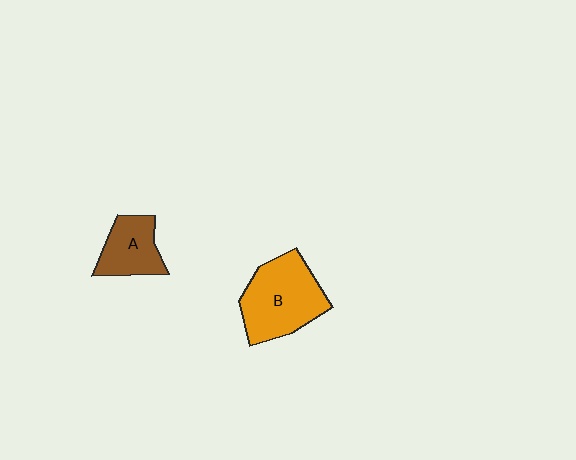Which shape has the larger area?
Shape B (orange).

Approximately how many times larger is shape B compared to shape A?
Approximately 1.7 times.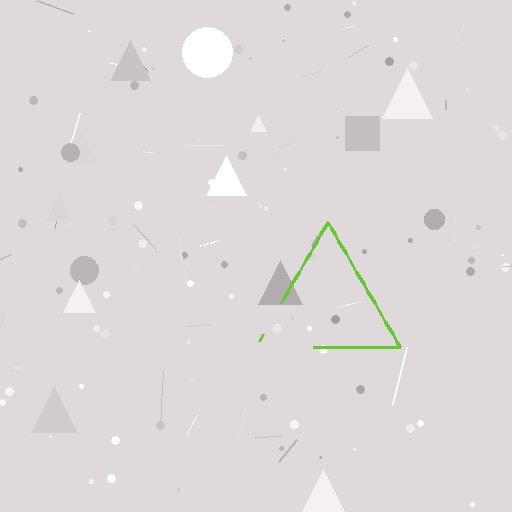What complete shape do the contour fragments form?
The contour fragments form a triangle.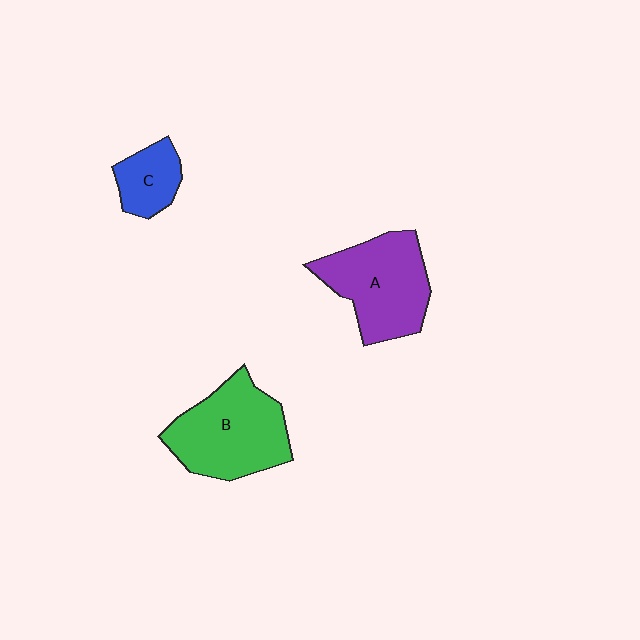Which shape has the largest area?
Shape B (green).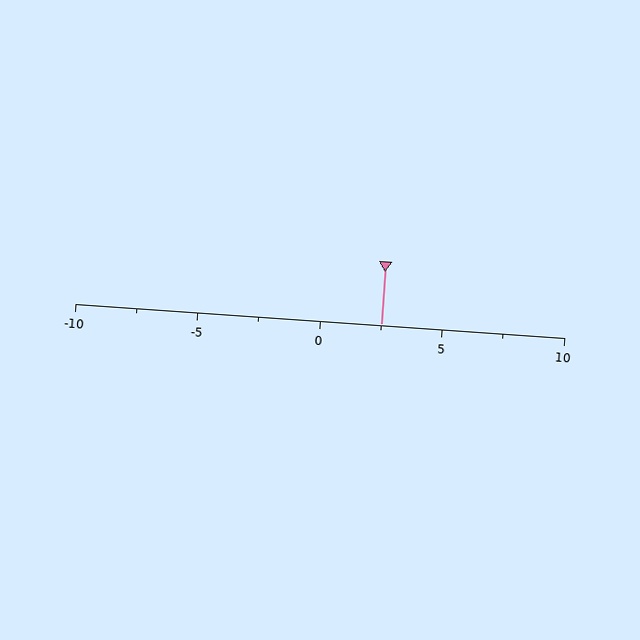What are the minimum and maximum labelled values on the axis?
The axis runs from -10 to 10.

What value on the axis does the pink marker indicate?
The marker indicates approximately 2.5.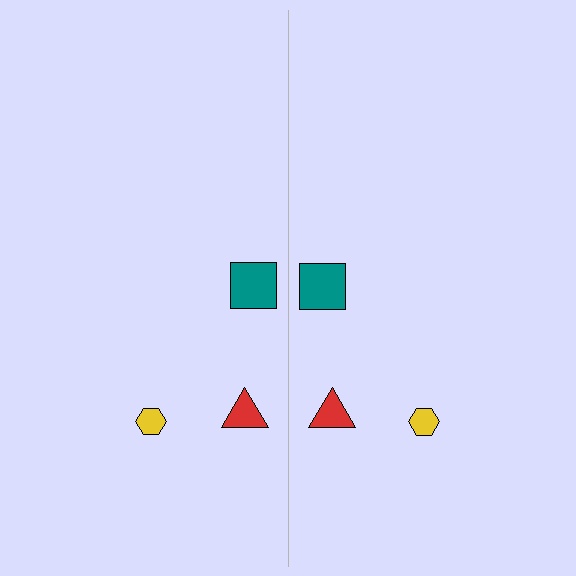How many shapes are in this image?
There are 6 shapes in this image.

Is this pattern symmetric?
Yes, this pattern has bilateral (reflection) symmetry.